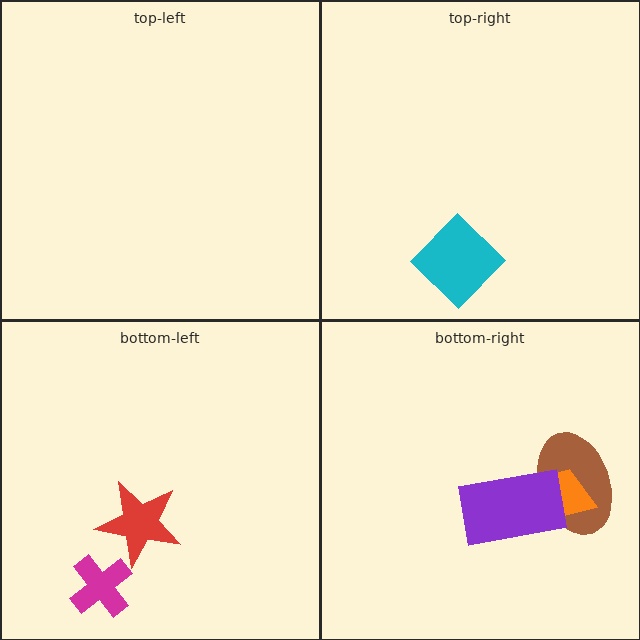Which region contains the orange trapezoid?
The bottom-right region.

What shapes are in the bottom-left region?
The red star, the magenta cross.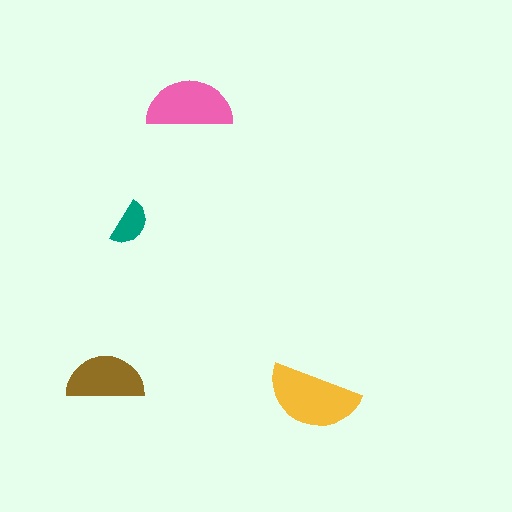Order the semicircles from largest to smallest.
the yellow one, the pink one, the brown one, the teal one.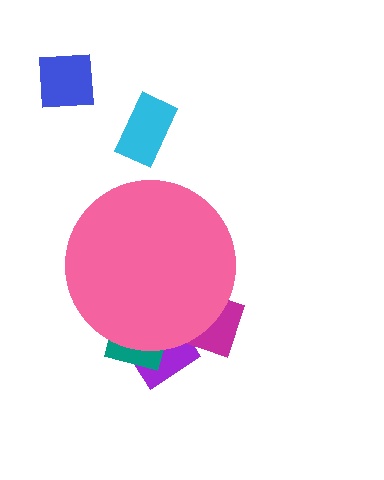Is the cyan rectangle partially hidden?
No, the cyan rectangle is fully visible.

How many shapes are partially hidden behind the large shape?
3 shapes are partially hidden.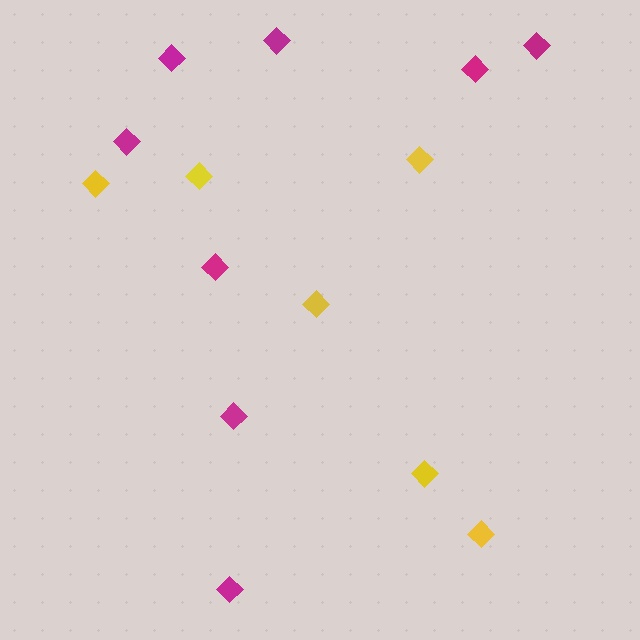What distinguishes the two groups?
There are 2 groups: one group of yellow diamonds (6) and one group of magenta diamonds (8).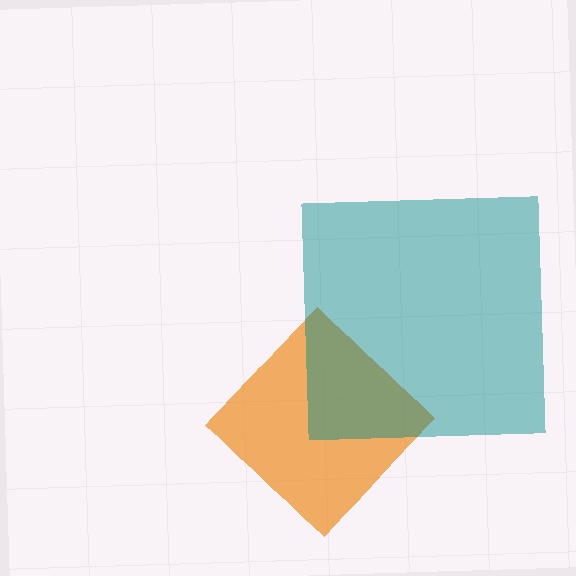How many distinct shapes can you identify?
There are 2 distinct shapes: an orange diamond, a teal square.